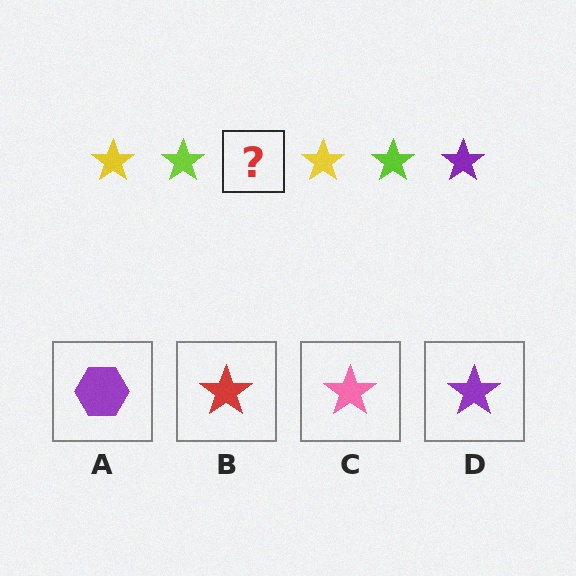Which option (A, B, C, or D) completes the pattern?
D.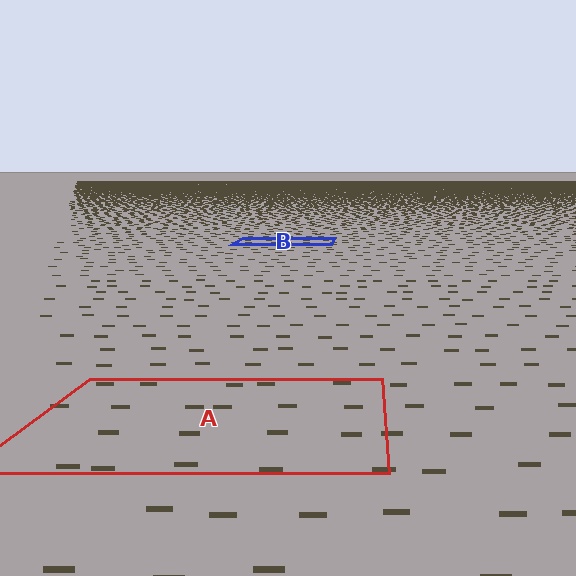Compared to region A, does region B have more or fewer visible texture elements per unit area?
Region B has more texture elements per unit area — they are packed more densely because it is farther away.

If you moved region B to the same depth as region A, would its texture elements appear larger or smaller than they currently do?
They would appear larger. At a closer depth, the same texture elements are projected at a bigger on-screen size.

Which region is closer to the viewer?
Region A is closer. The texture elements there are larger and more spread out.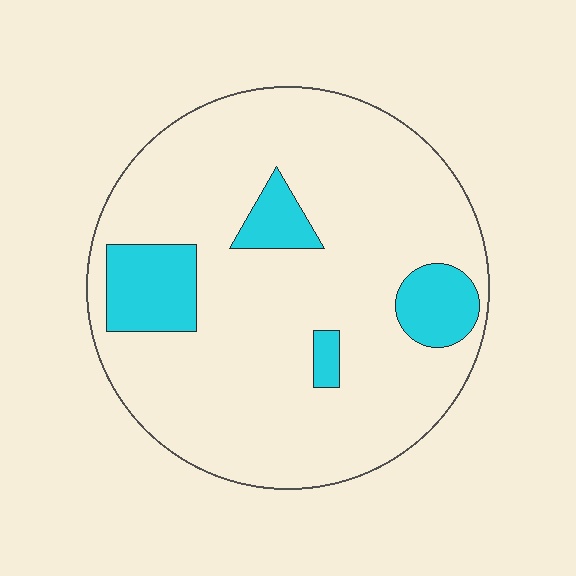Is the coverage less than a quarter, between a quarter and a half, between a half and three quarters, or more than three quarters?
Less than a quarter.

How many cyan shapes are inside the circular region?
4.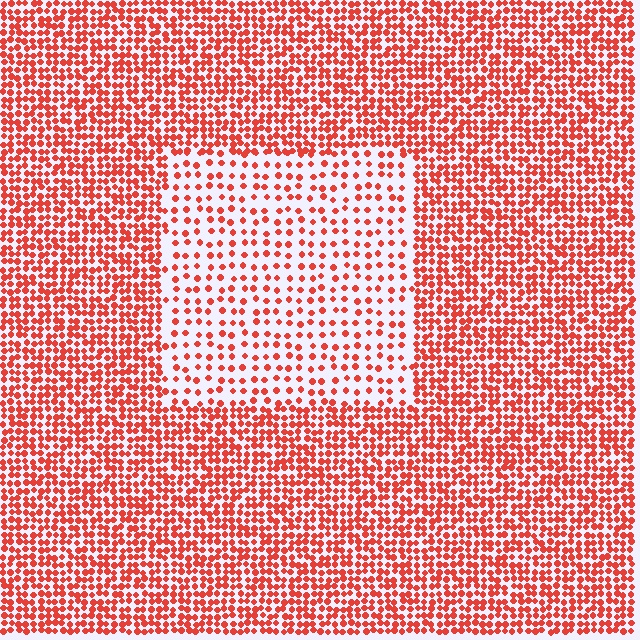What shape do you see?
I see a rectangle.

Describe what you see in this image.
The image contains small red elements arranged at two different densities. A rectangle-shaped region is visible where the elements are less densely packed than the surrounding area.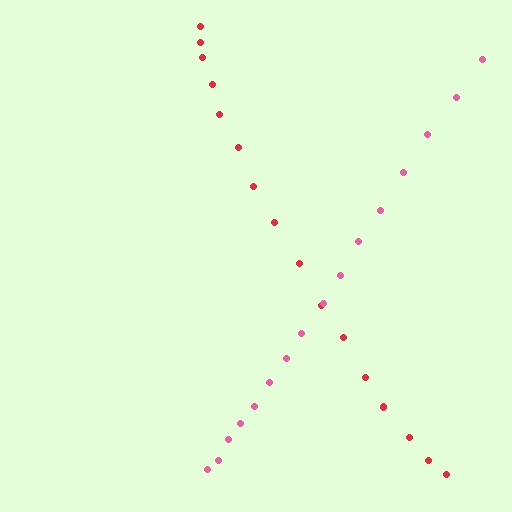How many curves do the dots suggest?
There are 2 distinct paths.